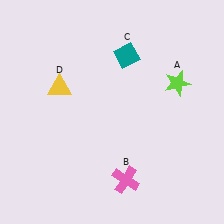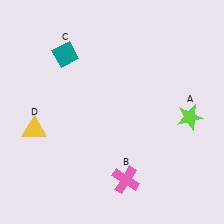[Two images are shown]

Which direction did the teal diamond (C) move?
The teal diamond (C) moved left.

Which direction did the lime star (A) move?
The lime star (A) moved down.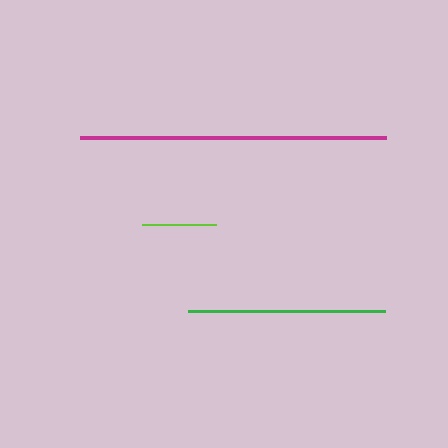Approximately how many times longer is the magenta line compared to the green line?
The magenta line is approximately 1.5 times the length of the green line.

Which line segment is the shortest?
The lime line is the shortest at approximately 74 pixels.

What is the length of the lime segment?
The lime segment is approximately 74 pixels long.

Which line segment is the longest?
The magenta line is the longest at approximately 306 pixels.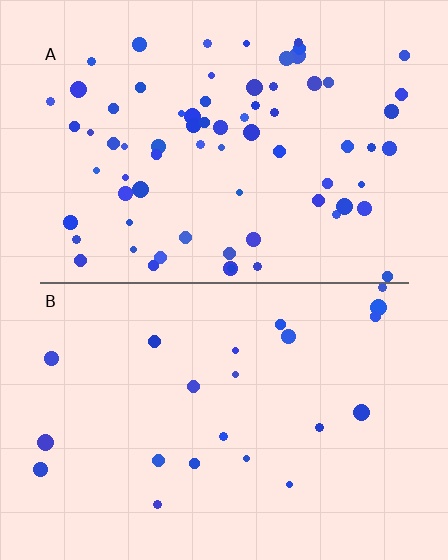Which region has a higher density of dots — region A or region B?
A (the top).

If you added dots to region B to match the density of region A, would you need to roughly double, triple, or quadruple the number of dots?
Approximately triple.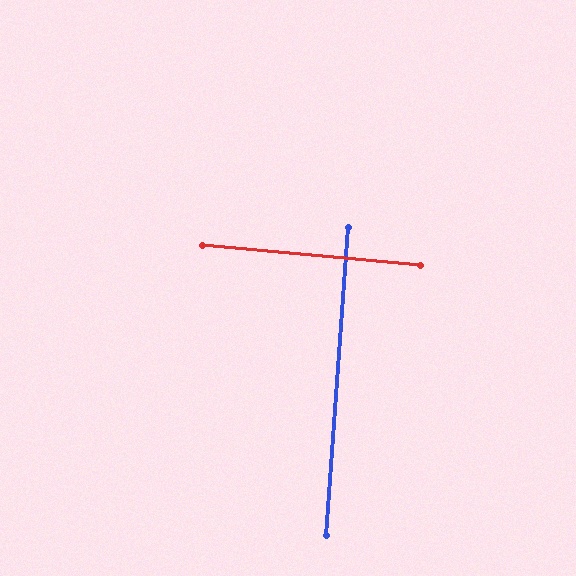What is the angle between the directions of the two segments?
Approximately 89 degrees.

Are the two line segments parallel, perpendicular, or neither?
Perpendicular — they meet at approximately 89°.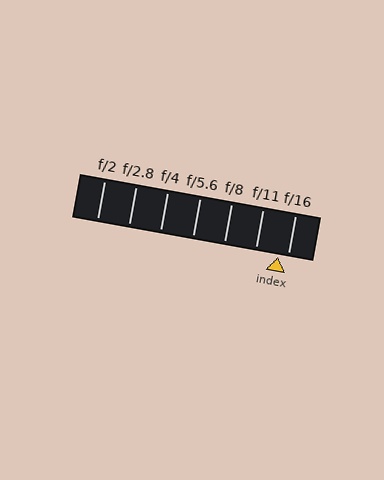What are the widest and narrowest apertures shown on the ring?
The widest aperture shown is f/2 and the narrowest is f/16.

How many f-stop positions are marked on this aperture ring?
There are 7 f-stop positions marked.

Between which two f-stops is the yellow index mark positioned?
The index mark is between f/11 and f/16.